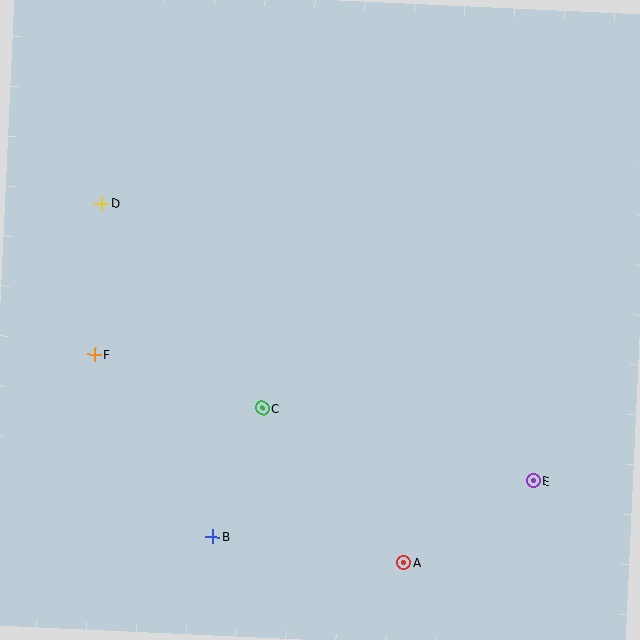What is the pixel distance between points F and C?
The distance between F and C is 176 pixels.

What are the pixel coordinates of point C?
Point C is at (262, 408).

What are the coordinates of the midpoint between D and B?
The midpoint between D and B is at (157, 370).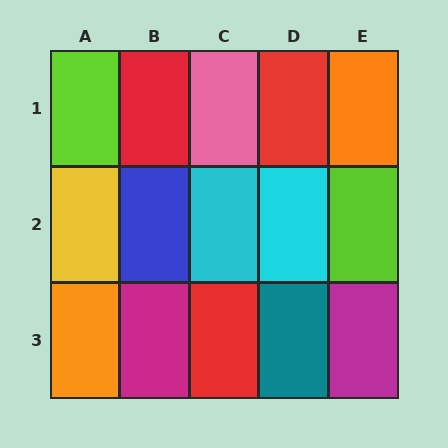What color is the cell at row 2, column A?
Yellow.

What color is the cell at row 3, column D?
Teal.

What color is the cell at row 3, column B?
Magenta.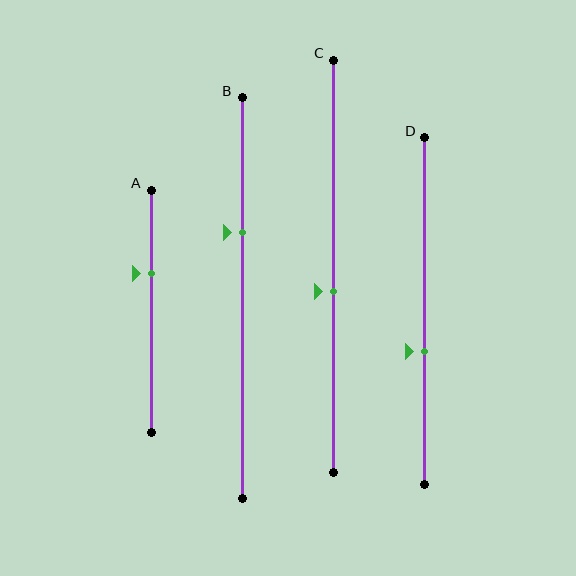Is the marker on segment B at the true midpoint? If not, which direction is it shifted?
No, the marker on segment B is shifted upward by about 16% of the segment length.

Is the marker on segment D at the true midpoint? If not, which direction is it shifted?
No, the marker on segment D is shifted downward by about 12% of the segment length.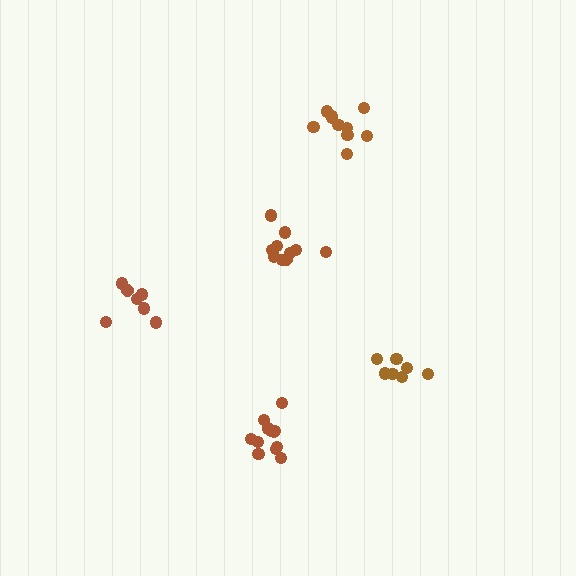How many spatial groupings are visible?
There are 5 spatial groupings.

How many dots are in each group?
Group 1: 12 dots, Group 2: 7 dots, Group 3: 7 dots, Group 4: 10 dots, Group 5: 10 dots (46 total).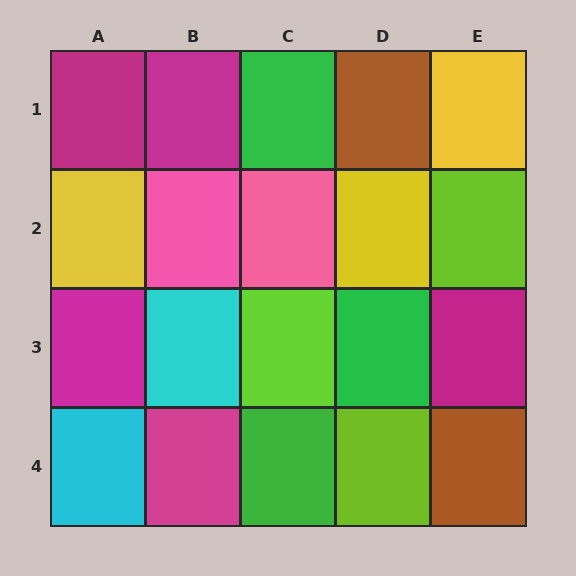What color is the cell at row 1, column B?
Magenta.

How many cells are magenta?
5 cells are magenta.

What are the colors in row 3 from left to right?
Magenta, cyan, lime, green, magenta.